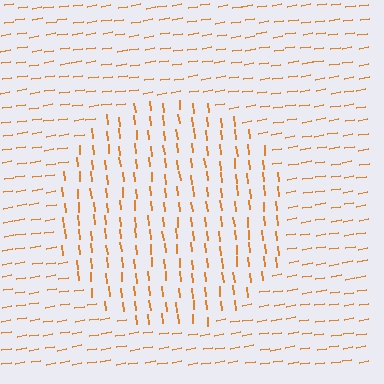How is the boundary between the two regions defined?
The boundary is defined purely by a change in line orientation (approximately 87 degrees difference). All lines are the same color and thickness.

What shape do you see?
I see a circle.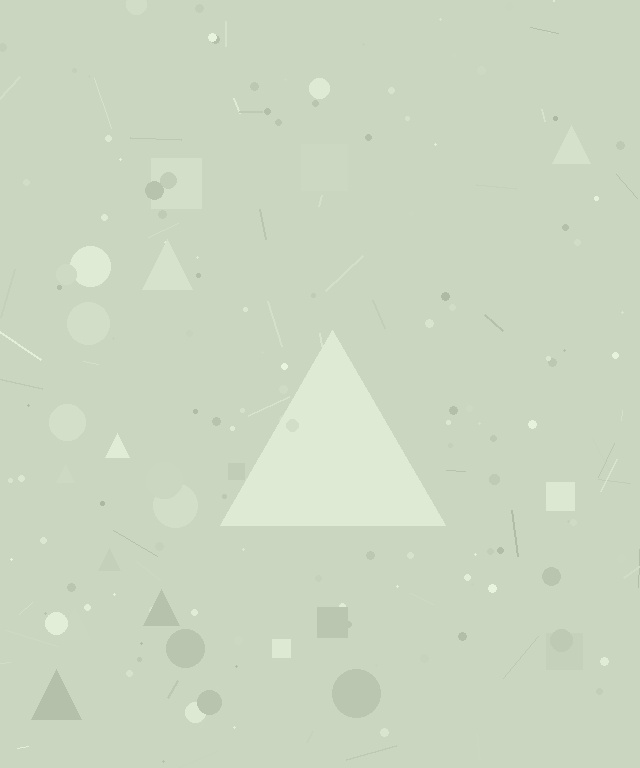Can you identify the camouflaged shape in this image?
The camouflaged shape is a triangle.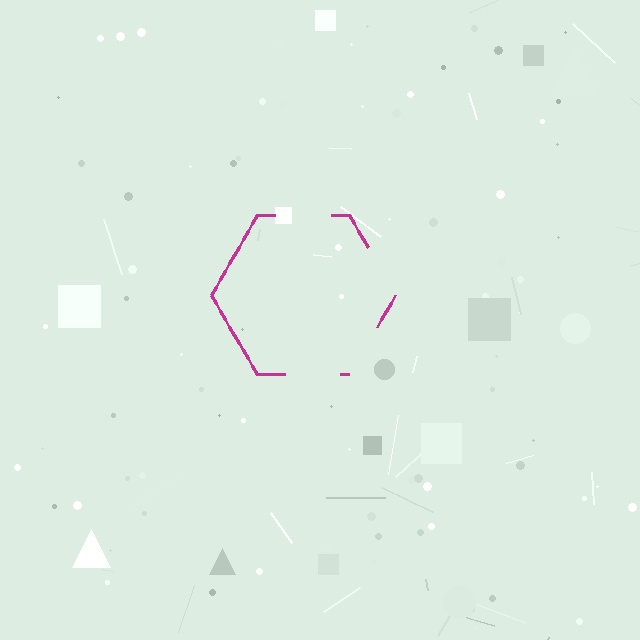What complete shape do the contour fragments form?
The contour fragments form a hexagon.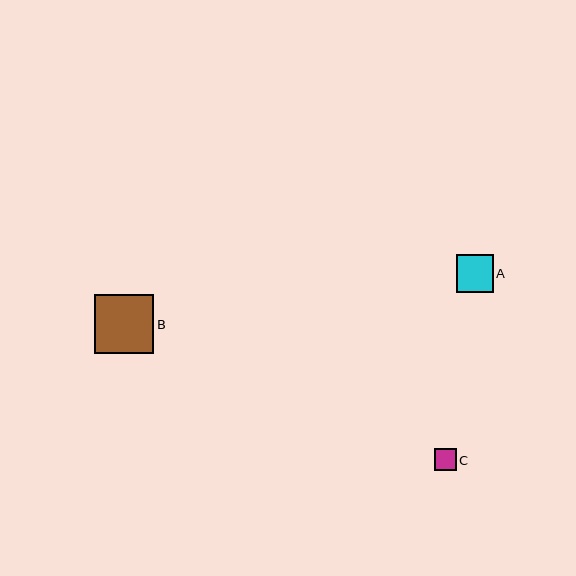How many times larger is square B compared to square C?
Square B is approximately 2.7 times the size of square C.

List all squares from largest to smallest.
From largest to smallest: B, A, C.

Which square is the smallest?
Square C is the smallest with a size of approximately 22 pixels.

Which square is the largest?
Square B is the largest with a size of approximately 59 pixels.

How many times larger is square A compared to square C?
Square A is approximately 1.7 times the size of square C.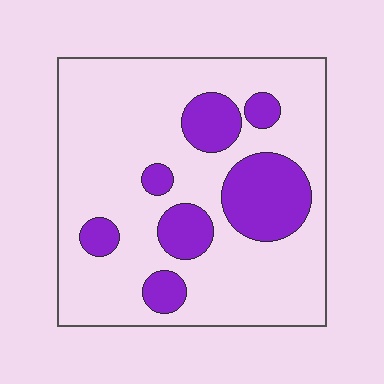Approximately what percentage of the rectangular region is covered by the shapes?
Approximately 25%.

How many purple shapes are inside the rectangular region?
7.